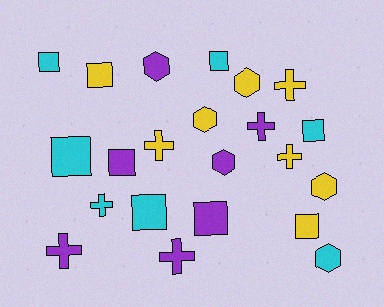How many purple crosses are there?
There are 3 purple crosses.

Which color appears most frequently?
Yellow, with 8 objects.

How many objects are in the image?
There are 22 objects.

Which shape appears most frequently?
Square, with 9 objects.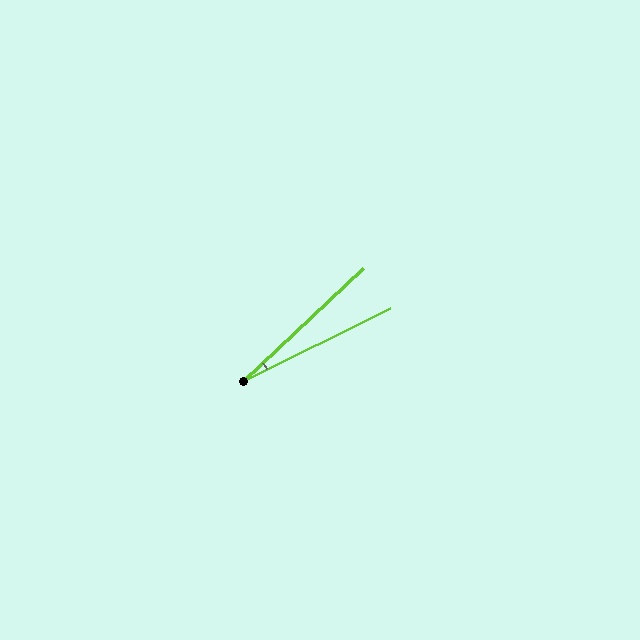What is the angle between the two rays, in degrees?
Approximately 17 degrees.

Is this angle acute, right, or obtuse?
It is acute.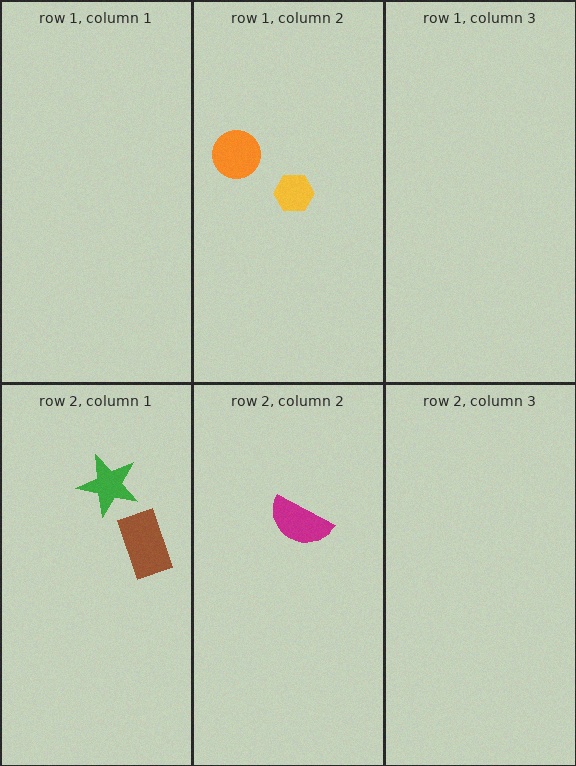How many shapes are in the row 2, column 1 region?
2.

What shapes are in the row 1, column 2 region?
The orange circle, the yellow hexagon.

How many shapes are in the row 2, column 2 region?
1.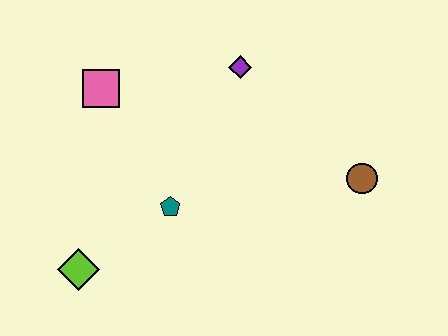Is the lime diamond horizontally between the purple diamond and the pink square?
No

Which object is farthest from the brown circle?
The lime diamond is farthest from the brown circle.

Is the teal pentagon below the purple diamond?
Yes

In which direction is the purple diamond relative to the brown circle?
The purple diamond is to the left of the brown circle.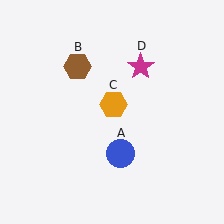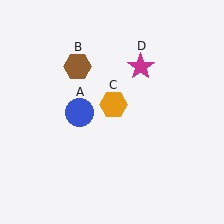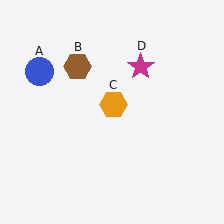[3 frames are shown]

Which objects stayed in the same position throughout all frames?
Brown hexagon (object B) and orange hexagon (object C) and magenta star (object D) remained stationary.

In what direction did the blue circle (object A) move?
The blue circle (object A) moved up and to the left.